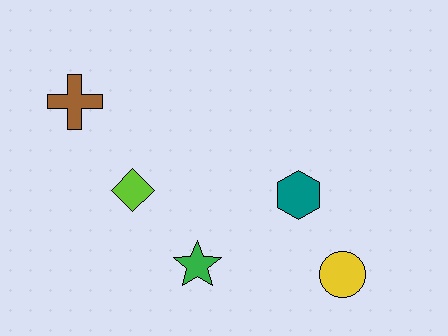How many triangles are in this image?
There are no triangles.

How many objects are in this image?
There are 5 objects.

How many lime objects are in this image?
There is 1 lime object.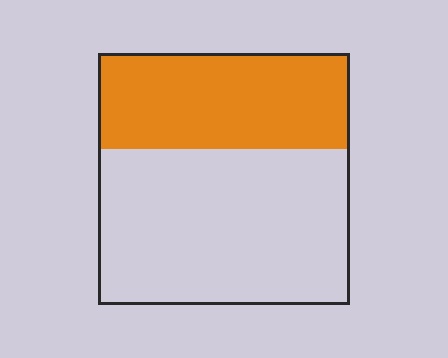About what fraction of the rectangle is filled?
About three eighths (3/8).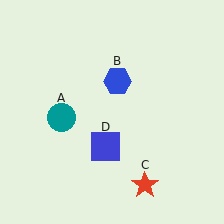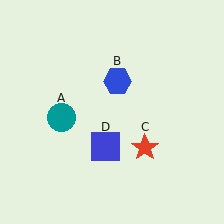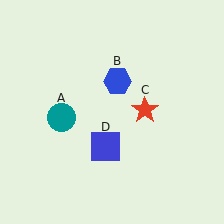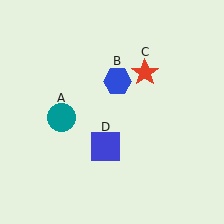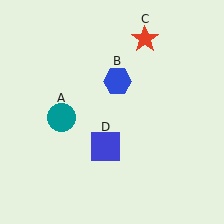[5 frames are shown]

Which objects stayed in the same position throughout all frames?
Teal circle (object A) and blue hexagon (object B) and blue square (object D) remained stationary.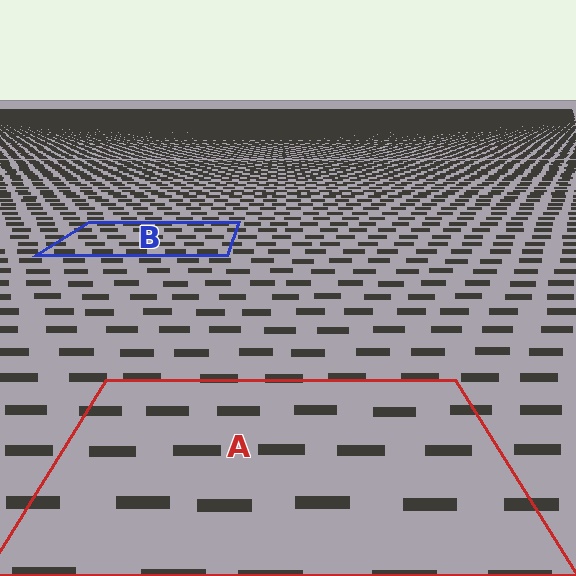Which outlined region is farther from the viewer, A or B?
Region B is farther from the viewer — the texture elements inside it appear smaller and more densely packed.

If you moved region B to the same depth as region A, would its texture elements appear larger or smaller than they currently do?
They would appear larger. At a closer depth, the same texture elements are projected at a bigger on-screen size.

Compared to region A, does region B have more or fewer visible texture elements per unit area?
Region B has more texture elements per unit area — they are packed more densely because it is farther away.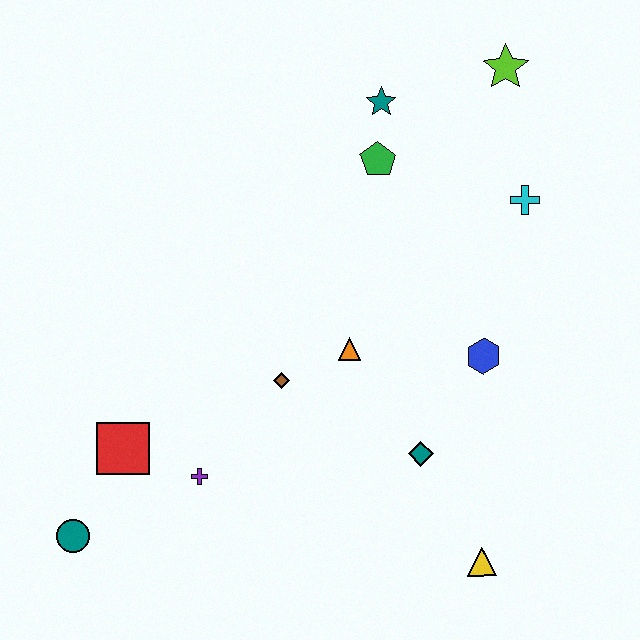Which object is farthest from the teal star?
The teal circle is farthest from the teal star.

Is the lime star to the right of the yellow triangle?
Yes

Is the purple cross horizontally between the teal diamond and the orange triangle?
No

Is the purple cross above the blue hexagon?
No